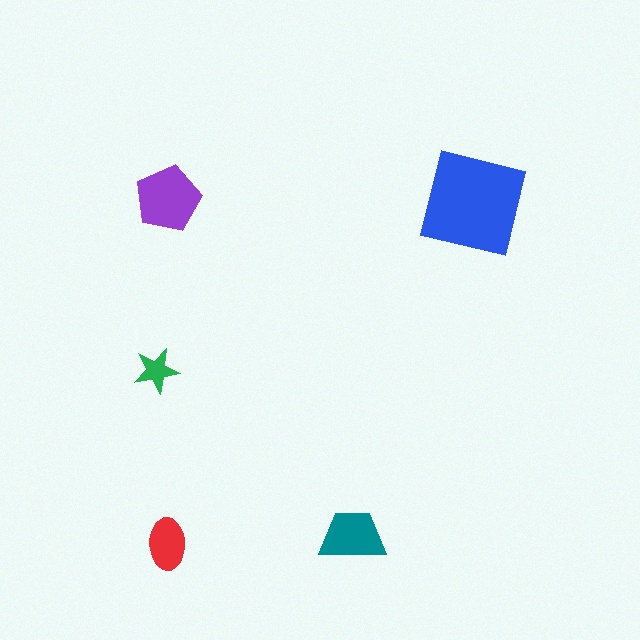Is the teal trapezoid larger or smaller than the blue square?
Smaller.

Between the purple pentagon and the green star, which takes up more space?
The purple pentagon.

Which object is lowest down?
The red ellipse is bottommost.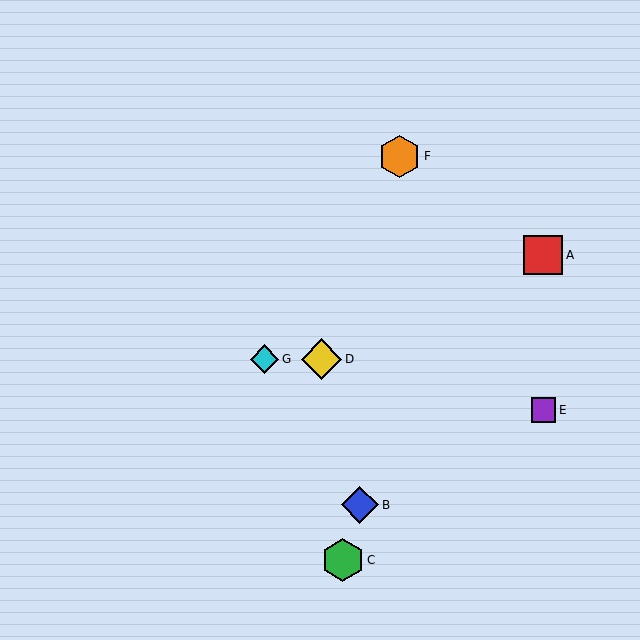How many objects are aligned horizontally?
2 objects (D, G) are aligned horizontally.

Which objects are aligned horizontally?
Objects D, G are aligned horizontally.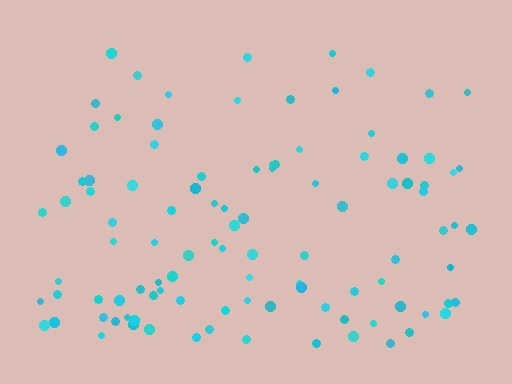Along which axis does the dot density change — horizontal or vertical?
Vertical.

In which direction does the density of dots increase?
From top to bottom, with the bottom side densest.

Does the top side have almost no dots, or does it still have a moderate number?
Still a moderate number, just noticeably fewer than the bottom.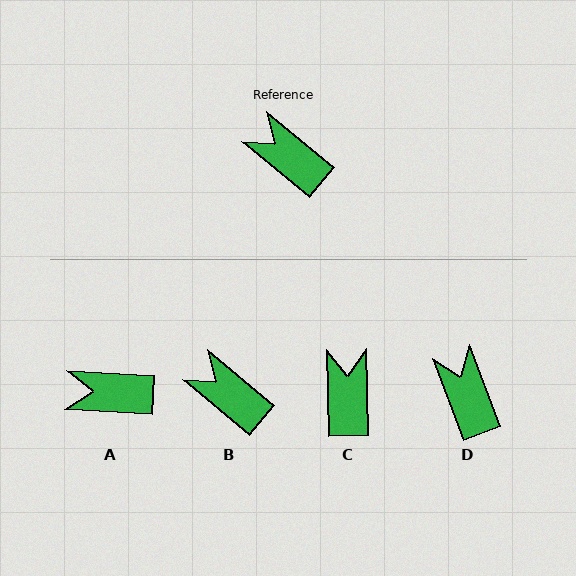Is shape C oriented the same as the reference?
No, it is off by about 49 degrees.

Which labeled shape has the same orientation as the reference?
B.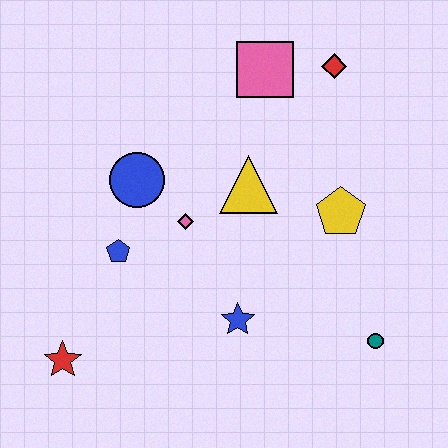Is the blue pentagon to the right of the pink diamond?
No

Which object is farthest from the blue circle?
The teal circle is farthest from the blue circle.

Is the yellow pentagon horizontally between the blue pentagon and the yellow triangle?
No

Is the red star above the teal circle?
No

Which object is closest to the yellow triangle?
The pink diamond is closest to the yellow triangle.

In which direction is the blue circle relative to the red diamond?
The blue circle is to the left of the red diamond.